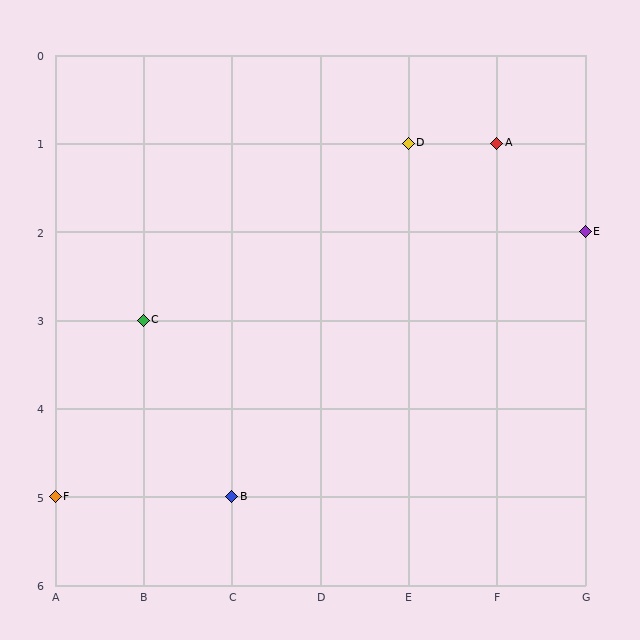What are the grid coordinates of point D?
Point D is at grid coordinates (E, 1).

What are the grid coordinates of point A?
Point A is at grid coordinates (F, 1).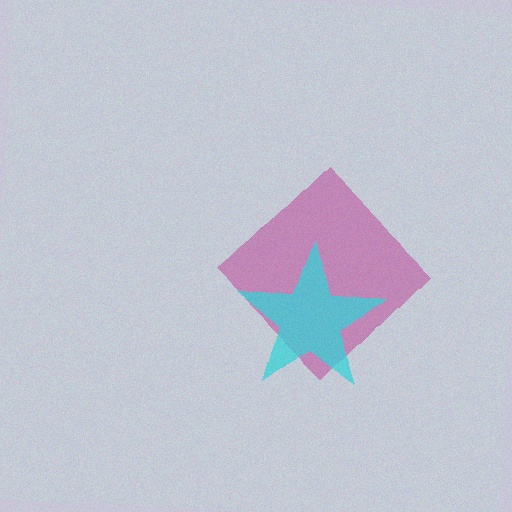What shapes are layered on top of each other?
The layered shapes are: a magenta diamond, a cyan star.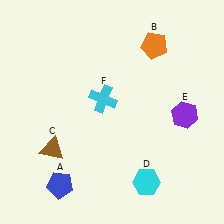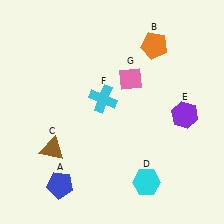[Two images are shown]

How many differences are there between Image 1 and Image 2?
There is 1 difference between the two images.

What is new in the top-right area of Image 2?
A pink diamond (G) was added in the top-right area of Image 2.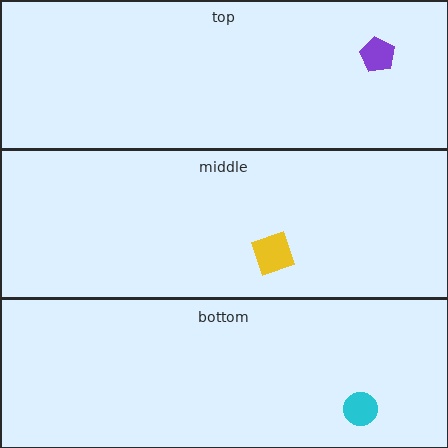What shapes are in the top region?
The purple pentagon.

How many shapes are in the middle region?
1.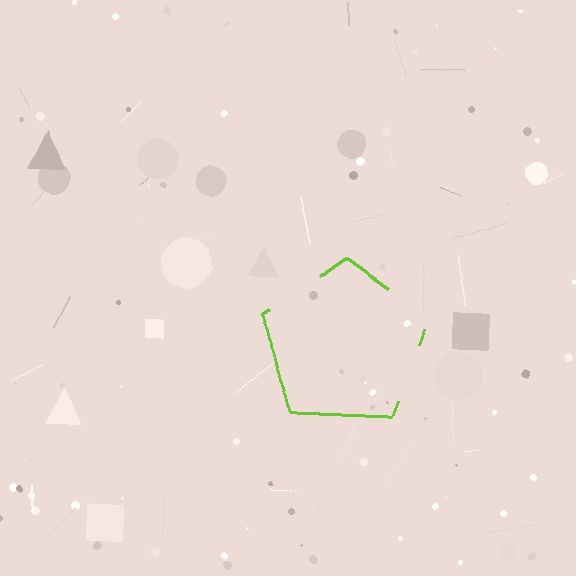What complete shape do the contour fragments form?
The contour fragments form a pentagon.